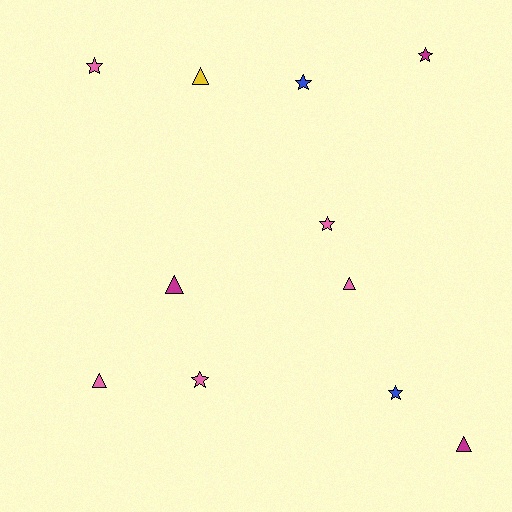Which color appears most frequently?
Pink, with 5 objects.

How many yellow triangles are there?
There is 1 yellow triangle.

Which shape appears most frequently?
Star, with 6 objects.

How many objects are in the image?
There are 11 objects.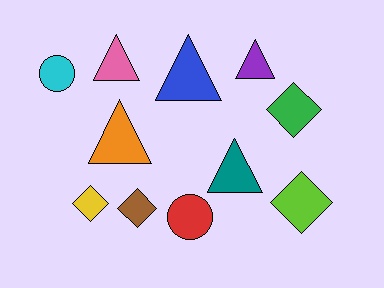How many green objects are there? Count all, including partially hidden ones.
There is 1 green object.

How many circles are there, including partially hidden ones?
There are 2 circles.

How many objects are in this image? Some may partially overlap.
There are 11 objects.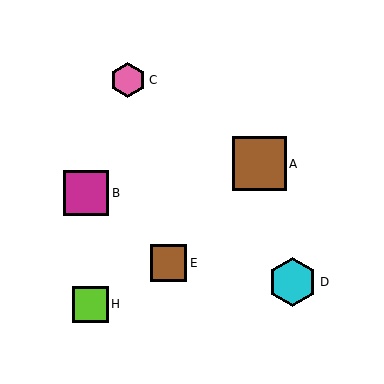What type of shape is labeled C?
Shape C is a pink hexagon.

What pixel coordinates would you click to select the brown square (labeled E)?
Click at (169, 263) to select the brown square E.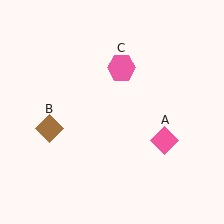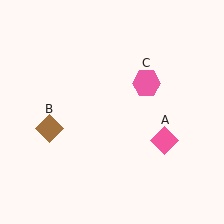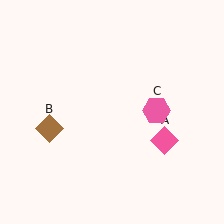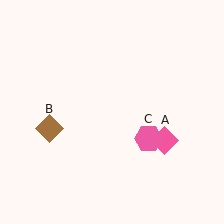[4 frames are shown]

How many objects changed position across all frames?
1 object changed position: pink hexagon (object C).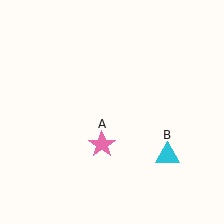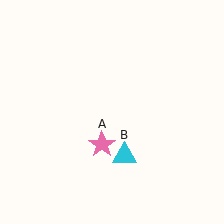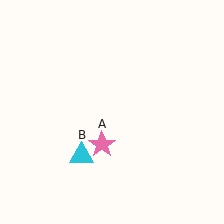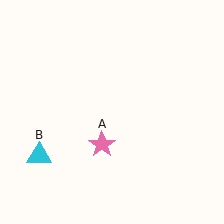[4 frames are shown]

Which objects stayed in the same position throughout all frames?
Pink star (object A) remained stationary.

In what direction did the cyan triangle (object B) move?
The cyan triangle (object B) moved left.